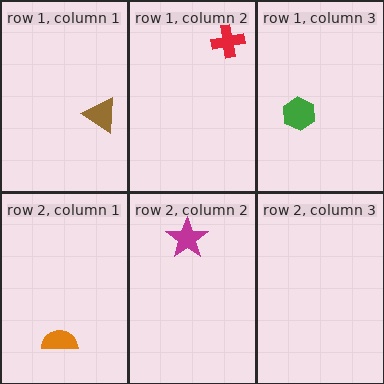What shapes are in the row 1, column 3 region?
The green hexagon.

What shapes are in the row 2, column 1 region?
The orange semicircle.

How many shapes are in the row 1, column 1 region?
1.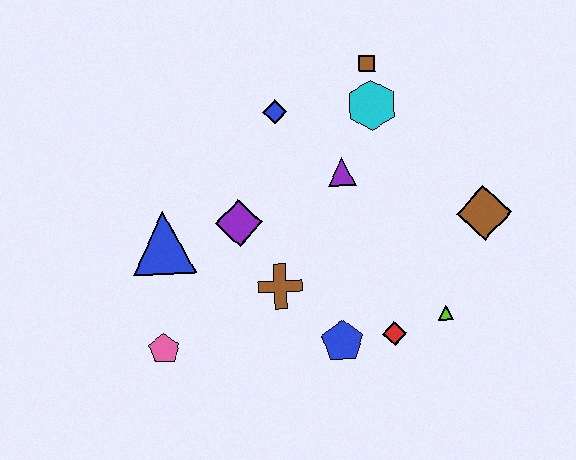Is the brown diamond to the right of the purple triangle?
Yes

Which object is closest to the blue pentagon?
The red diamond is closest to the blue pentagon.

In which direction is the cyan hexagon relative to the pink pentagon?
The cyan hexagon is above the pink pentagon.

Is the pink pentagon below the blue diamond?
Yes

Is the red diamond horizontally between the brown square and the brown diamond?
Yes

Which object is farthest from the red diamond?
The brown square is farthest from the red diamond.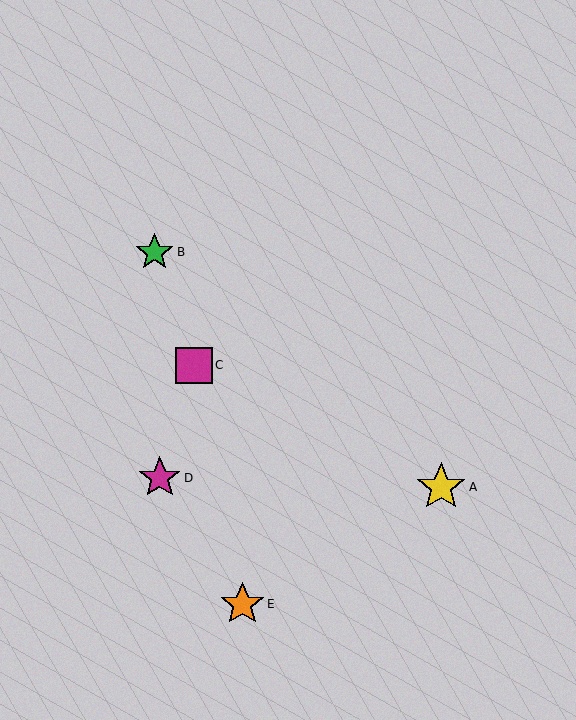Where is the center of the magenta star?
The center of the magenta star is at (160, 478).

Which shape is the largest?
The yellow star (labeled A) is the largest.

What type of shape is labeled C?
Shape C is a magenta square.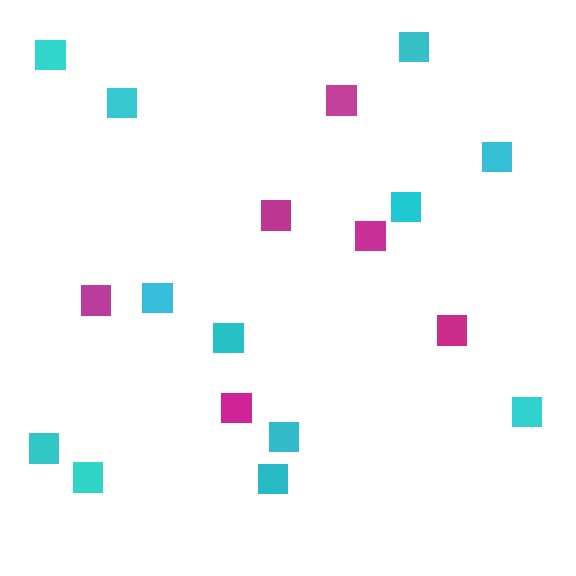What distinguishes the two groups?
There are 2 groups: one group of cyan squares (12) and one group of magenta squares (6).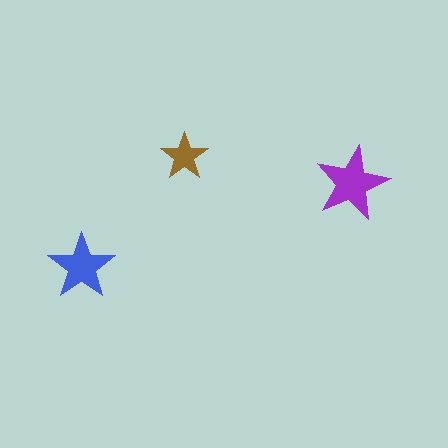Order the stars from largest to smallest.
the purple one, the blue one, the brown one.